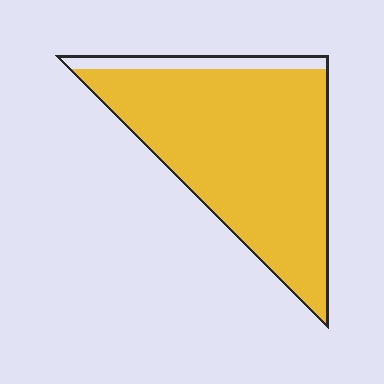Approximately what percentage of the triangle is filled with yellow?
Approximately 90%.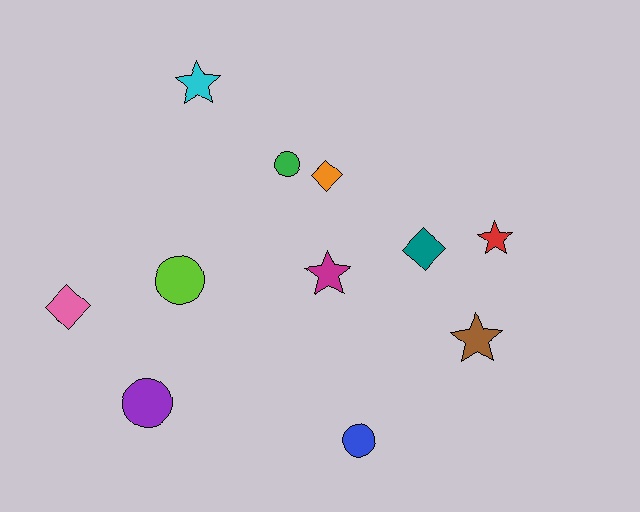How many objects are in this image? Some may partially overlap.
There are 11 objects.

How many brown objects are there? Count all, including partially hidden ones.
There is 1 brown object.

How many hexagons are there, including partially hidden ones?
There are no hexagons.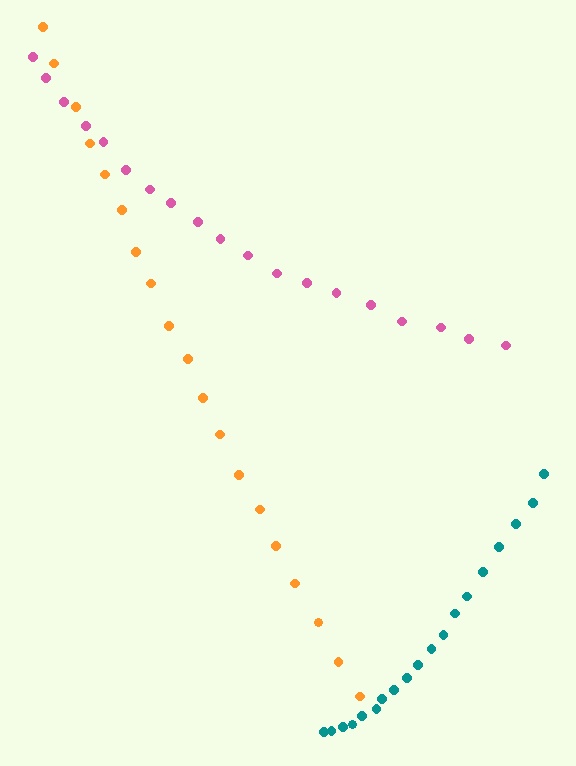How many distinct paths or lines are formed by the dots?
There are 3 distinct paths.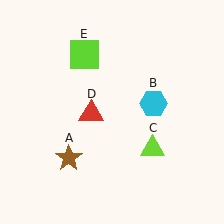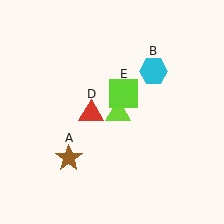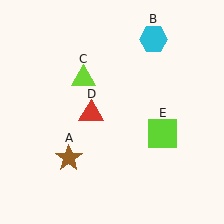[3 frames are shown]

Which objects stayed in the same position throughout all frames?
Brown star (object A) and red triangle (object D) remained stationary.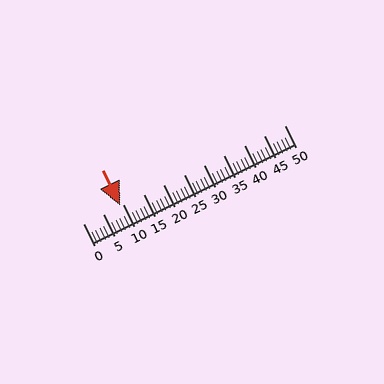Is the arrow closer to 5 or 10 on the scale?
The arrow is closer to 10.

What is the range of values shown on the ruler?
The ruler shows values from 0 to 50.